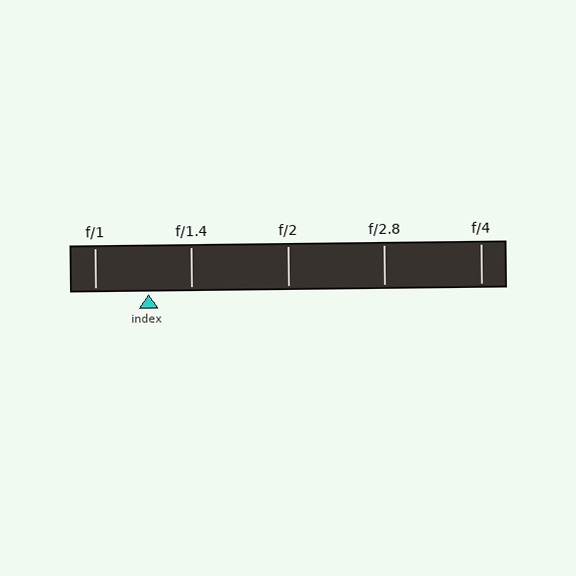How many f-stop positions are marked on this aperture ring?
There are 5 f-stop positions marked.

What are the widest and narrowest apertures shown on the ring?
The widest aperture shown is f/1 and the narrowest is f/4.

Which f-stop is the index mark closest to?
The index mark is closest to f/1.4.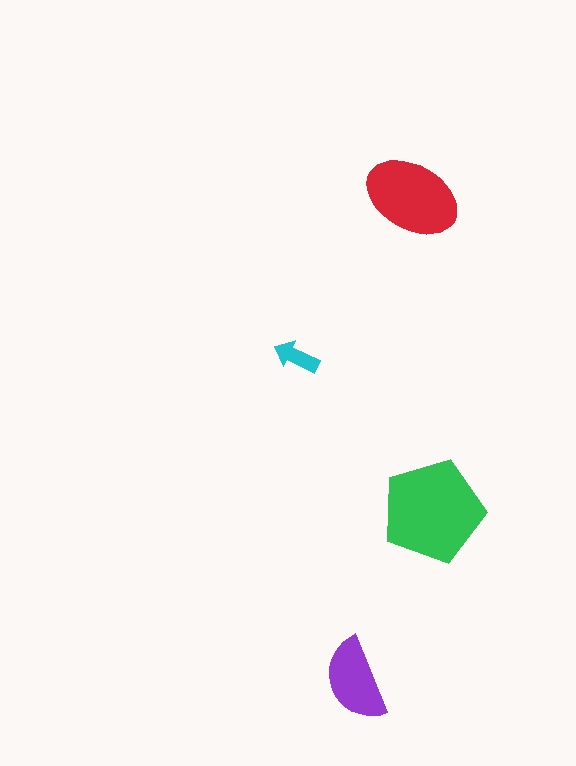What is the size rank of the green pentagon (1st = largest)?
1st.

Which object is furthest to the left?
The cyan arrow is leftmost.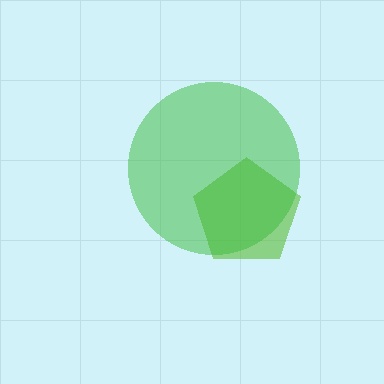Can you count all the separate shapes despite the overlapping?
Yes, there are 2 separate shapes.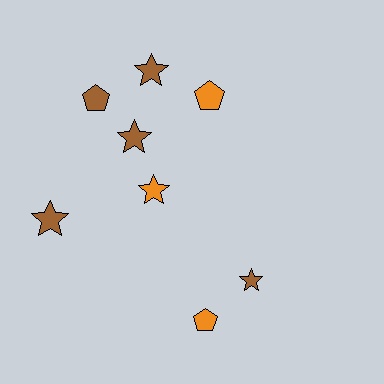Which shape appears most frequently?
Star, with 5 objects.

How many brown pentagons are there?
There is 1 brown pentagon.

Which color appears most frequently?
Brown, with 5 objects.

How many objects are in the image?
There are 8 objects.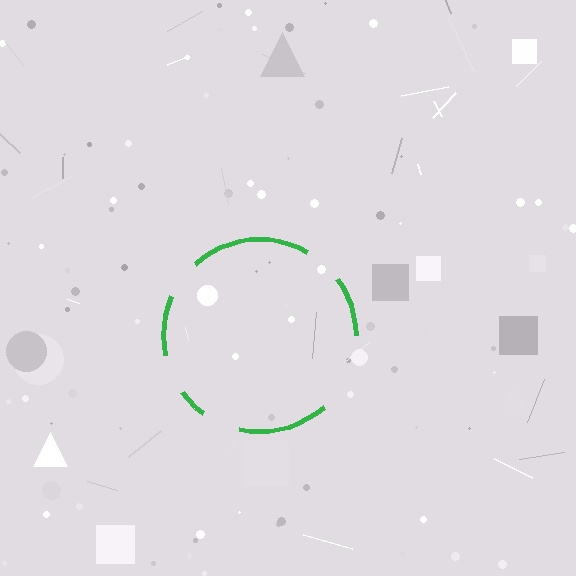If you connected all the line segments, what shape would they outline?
They would outline a circle.